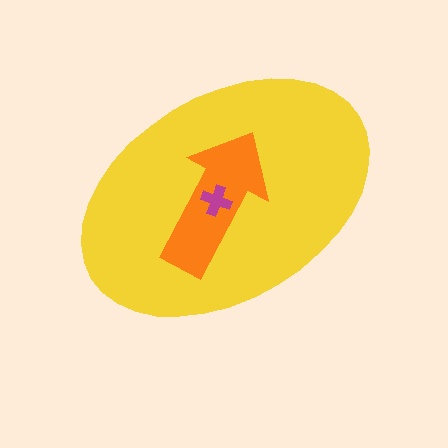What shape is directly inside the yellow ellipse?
The orange arrow.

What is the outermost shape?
The yellow ellipse.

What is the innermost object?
The magenta cross.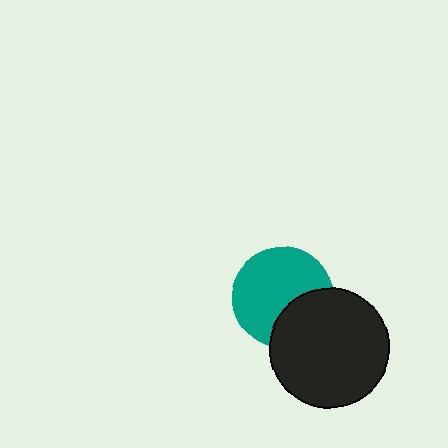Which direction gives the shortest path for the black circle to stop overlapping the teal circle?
Moving toward the lower-right gives the shortest separation.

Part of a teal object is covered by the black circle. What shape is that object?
It is a circle.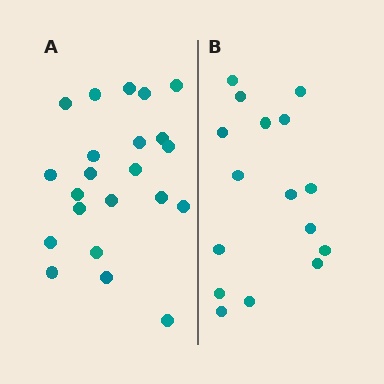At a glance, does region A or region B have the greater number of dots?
Region A (the left region) has more dots.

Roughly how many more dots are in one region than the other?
Region A has about 6 more dots than region B.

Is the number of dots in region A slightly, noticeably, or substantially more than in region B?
Region A has noticeably more, but not dramatically so. The ratio is roughly 1.4 to 1.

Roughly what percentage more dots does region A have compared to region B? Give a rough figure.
About 40% more.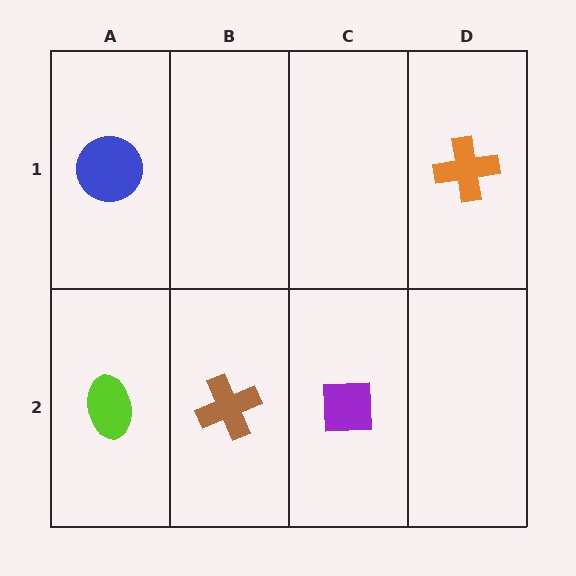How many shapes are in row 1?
2 shapes.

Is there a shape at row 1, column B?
No, that cell is empty.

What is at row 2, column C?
A purple square.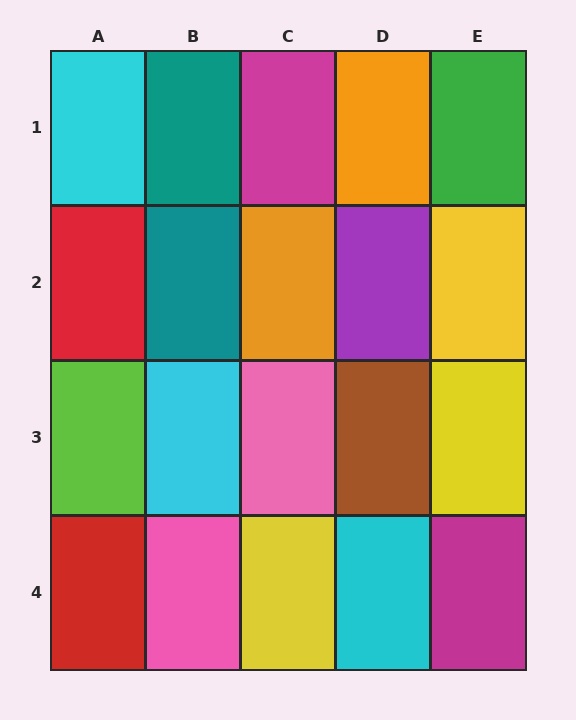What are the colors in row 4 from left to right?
Red, pink, yellow, cyan, magenta.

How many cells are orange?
2 cells are orange.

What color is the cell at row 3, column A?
Lime.